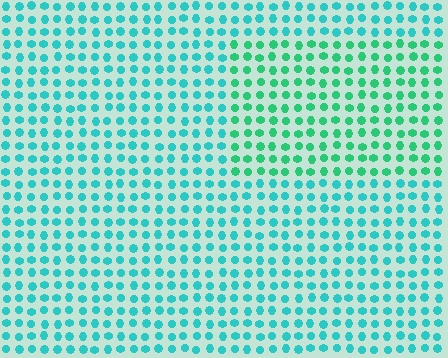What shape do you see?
I see a rectangle.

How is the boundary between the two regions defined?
The boundary is defined purely by a slight shift in hue (about 30 degrees). Spacing, size, and orientation are identical on both sides.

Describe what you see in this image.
The image is filled with small cyan elements in a uniform arrangement. A rectangle-shaped region is visible where the elements are tinted to a slightly different hue, forming a subtle color boundary.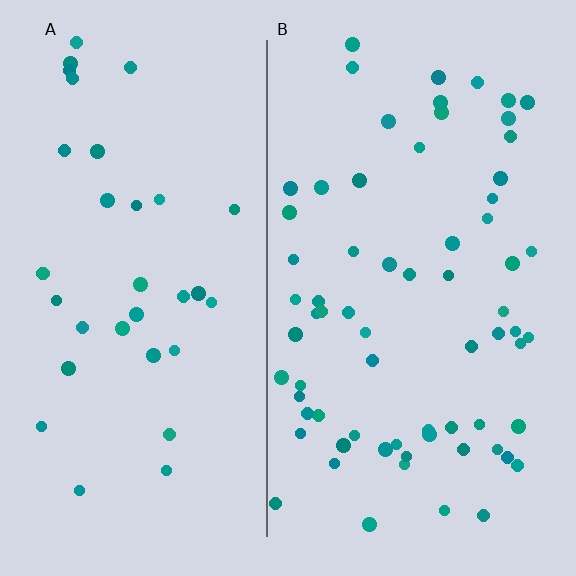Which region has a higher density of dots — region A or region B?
B (the right).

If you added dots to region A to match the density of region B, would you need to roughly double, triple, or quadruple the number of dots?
Approximately double.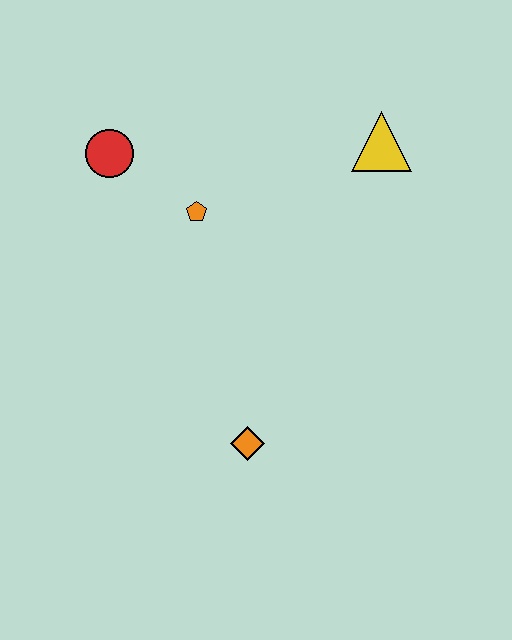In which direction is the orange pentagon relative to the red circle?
The orange pentagon is to the right of the red circle.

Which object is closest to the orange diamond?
The orange pentagon is closest to the orange diamond.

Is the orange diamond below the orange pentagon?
Yes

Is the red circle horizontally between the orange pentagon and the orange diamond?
No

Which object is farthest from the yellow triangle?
The orange diamond is farthest from the yellow triangle.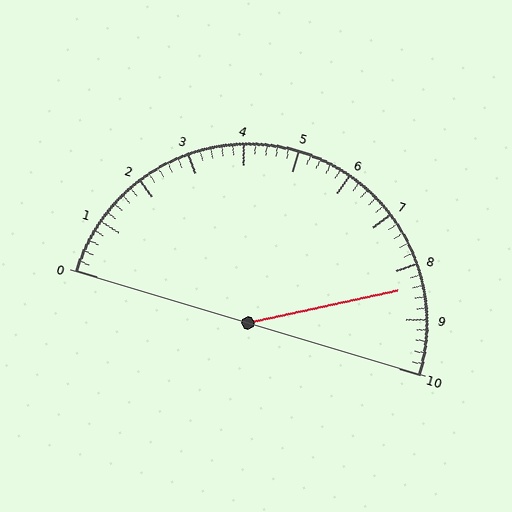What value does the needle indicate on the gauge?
The needle indicates approximately 8.4.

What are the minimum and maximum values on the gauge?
The gauge ranges from 0 to 10.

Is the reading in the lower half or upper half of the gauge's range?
The reading is in the upper half of the range (0 to 10).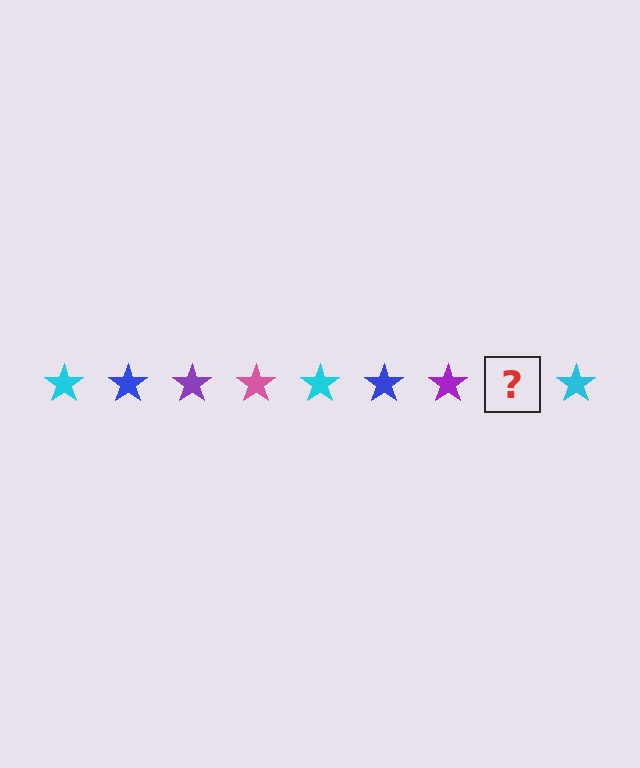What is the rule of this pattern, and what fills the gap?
The rule is that the pattern cycles through cyan, blue, purple, pink stars. The gap should be filled with a pink star.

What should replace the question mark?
The question mark should be replaced with a pink star.